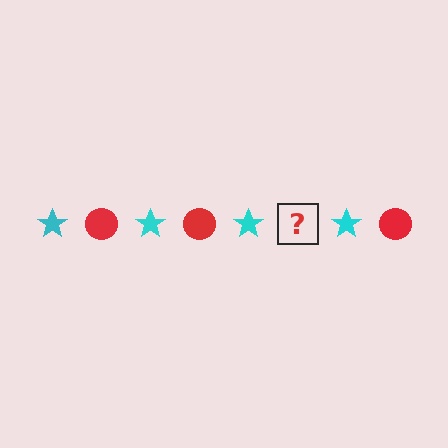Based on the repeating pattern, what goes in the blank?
The blank should be a red circle.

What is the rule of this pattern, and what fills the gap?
The rule is that the pattern alternates between cyan star and red circle. The gap should be filled with a red circle.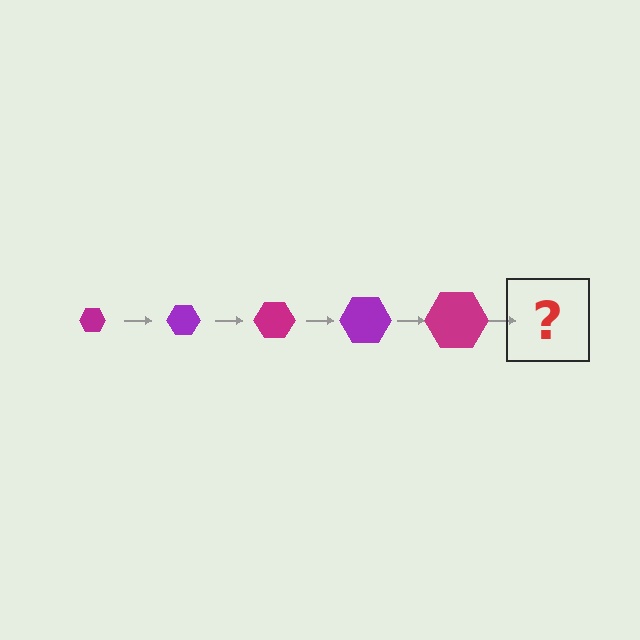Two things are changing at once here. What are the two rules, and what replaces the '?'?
The two rules are that the hexagon grows larger each step and the color cycles through magenta and purple. The '?' should be a purple hexagon, larger than the previous one.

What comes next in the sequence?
The next element should be a purple hexagon, larger than the previous one.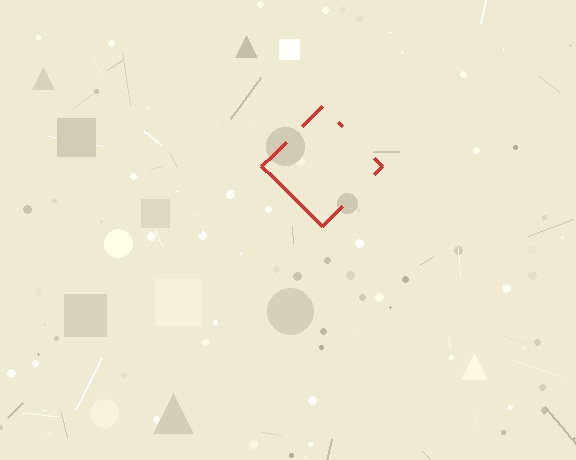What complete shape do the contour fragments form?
The contour fragments form a diamond.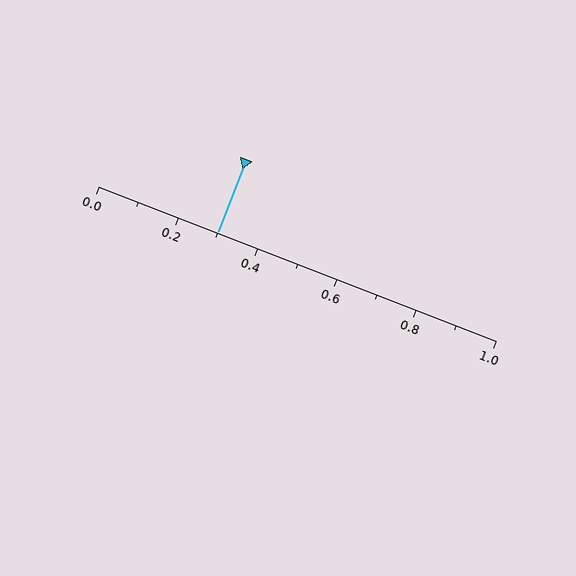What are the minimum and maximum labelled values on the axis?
The axis runs from 0.0 to 1.0.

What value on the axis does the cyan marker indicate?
The marker indicates approximately 0.3.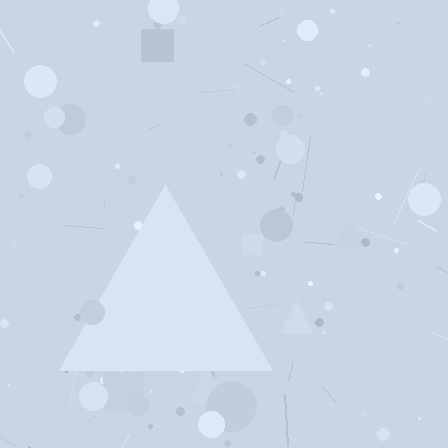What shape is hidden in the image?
A triangle is hidden in the image.